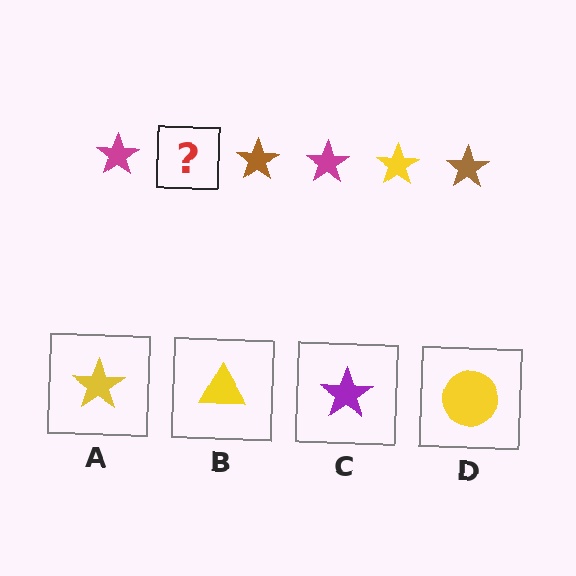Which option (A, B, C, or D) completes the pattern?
A.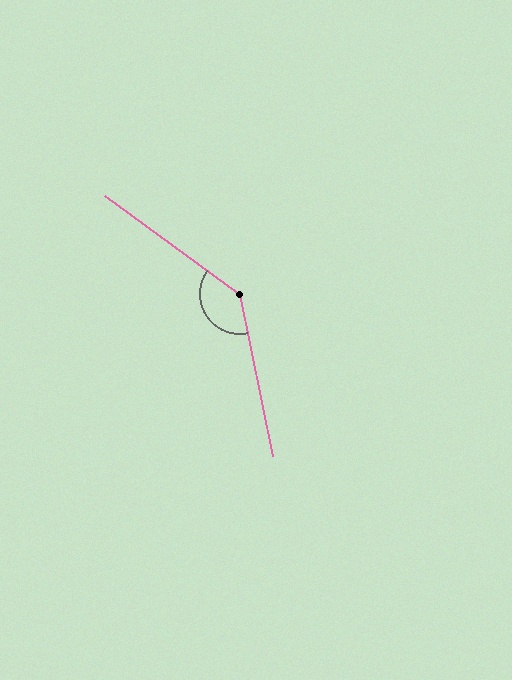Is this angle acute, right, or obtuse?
It is obtuse.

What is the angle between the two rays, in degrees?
Approximately 137 degrees.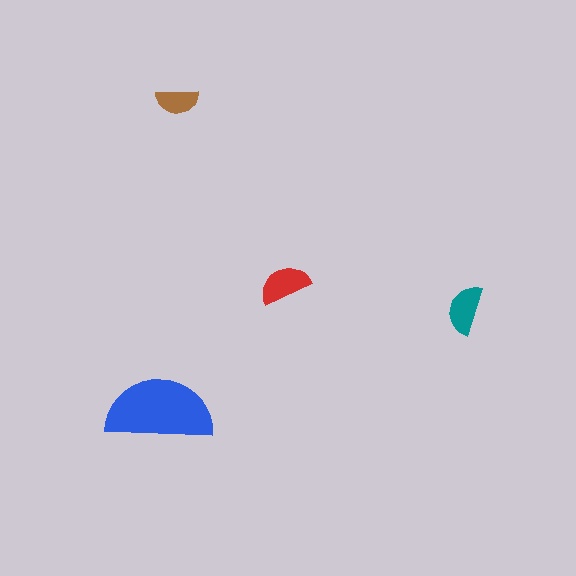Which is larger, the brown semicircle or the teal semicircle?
The teal one.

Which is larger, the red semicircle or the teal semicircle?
The red one.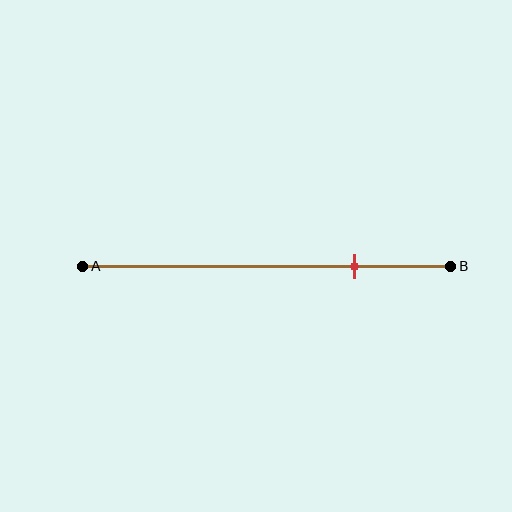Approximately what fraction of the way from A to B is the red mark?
The red mark is approximately 75% of the way from A to B.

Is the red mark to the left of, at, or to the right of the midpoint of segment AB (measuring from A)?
The red mark is to the right of the midpoint of segment AB.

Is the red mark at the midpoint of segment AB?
No, the mark is at about 75% from A, not at the 50% midpoint.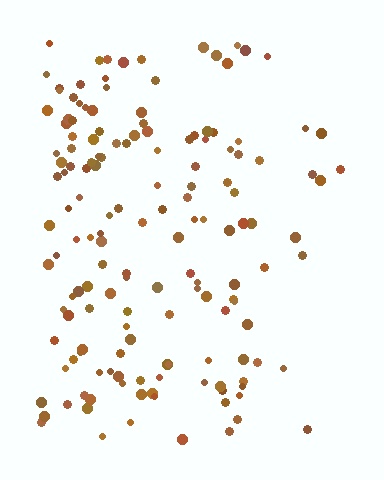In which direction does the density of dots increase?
From right to left, with the left side densest.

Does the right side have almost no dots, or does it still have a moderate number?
Still a moderate number, just noticeably fewer than the left.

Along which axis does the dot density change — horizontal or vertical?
Horizontal.